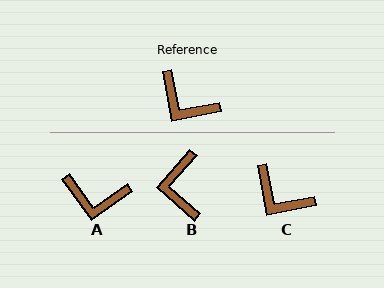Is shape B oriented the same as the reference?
No, it is off by about 52 degrees.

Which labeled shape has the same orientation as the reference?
C.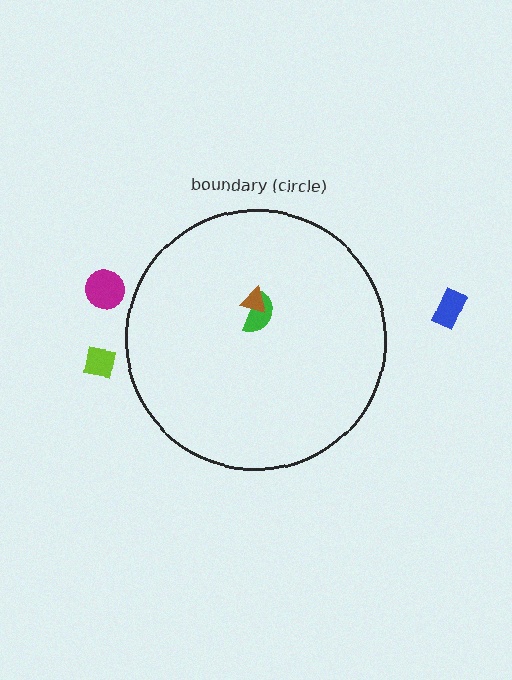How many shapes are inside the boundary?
2 inside, 3 outside.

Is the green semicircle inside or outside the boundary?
Inside.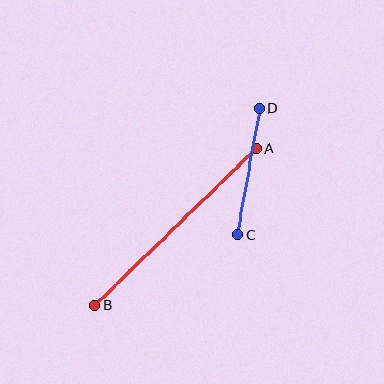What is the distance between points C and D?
The distance is approximately 128 pixels.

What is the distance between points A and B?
The distance is approximately 225 pixels.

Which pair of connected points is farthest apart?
Points A and B are farthest apart.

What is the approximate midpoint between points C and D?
The midpoint is at approximately (249, 172) pixels.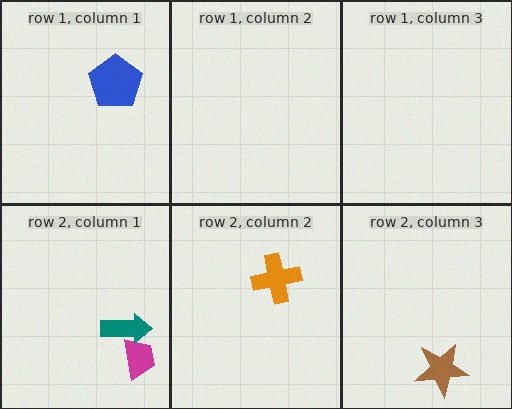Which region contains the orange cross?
The row 2, column 2 region.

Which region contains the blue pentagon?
The row 1, column 1 region.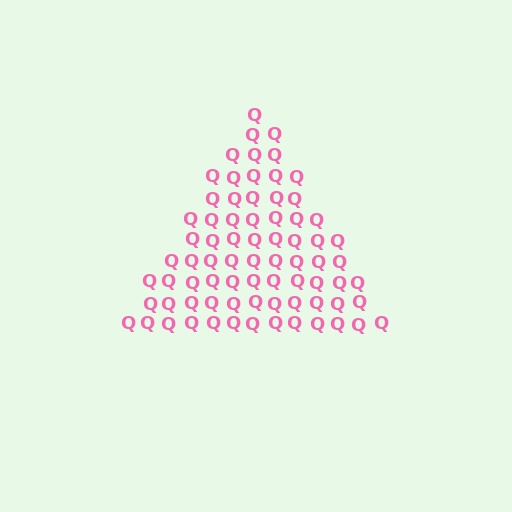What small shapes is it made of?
It is made of small letter Q's.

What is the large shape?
The large shape is a triangle.